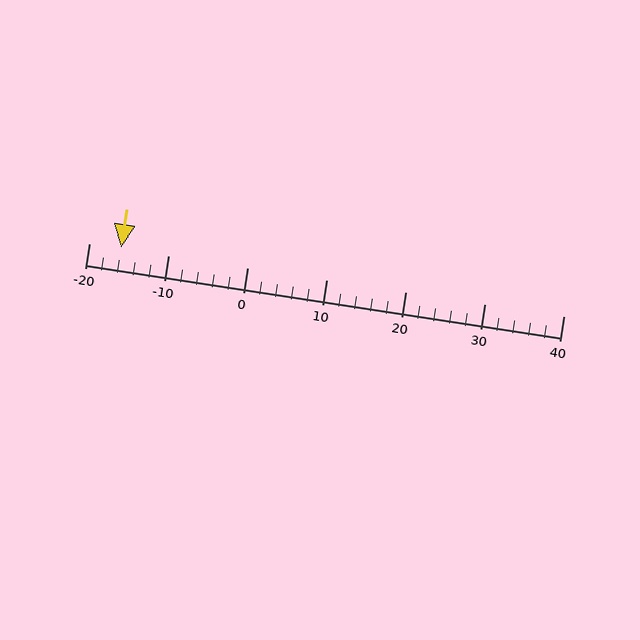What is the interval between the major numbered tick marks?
The major tick marks are spaced 10 units apart.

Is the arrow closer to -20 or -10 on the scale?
The arrow is closer to -20.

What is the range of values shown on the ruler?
The ruler shows values from -20 to 40.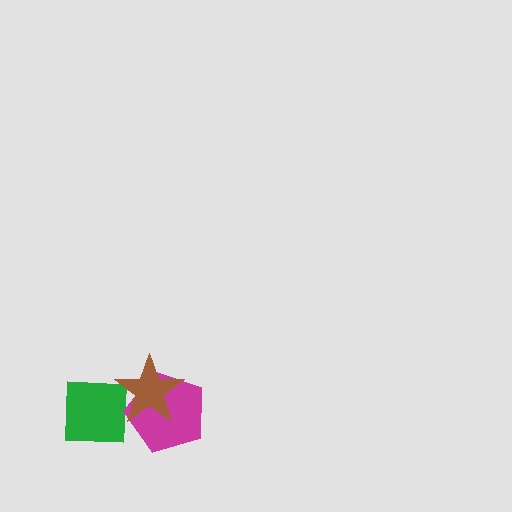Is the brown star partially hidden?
No, no other shape covers it.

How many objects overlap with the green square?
2 objects overlap with the green square.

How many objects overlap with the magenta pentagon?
2 objects overlap with the magenta pentagon.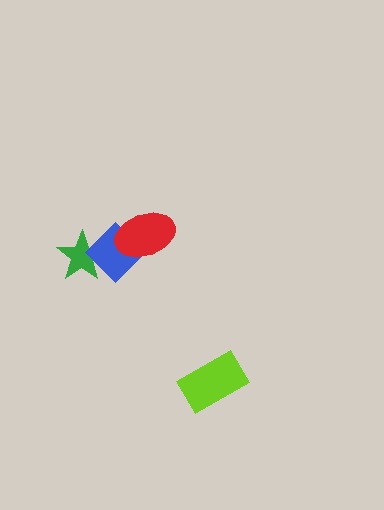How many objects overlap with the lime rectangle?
0 objects overlap with the lime rectangle.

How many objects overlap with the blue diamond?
2 objects overlap with the blue diamond.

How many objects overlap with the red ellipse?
1 object overlaps with the red ellipse.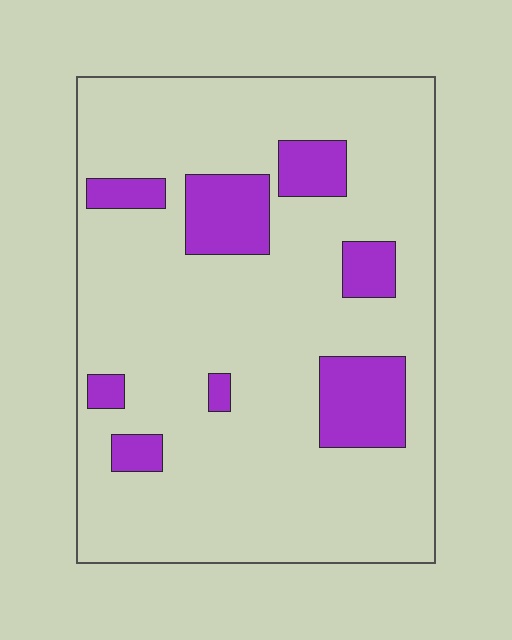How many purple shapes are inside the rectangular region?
8.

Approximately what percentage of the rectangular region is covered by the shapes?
Approximately 15%.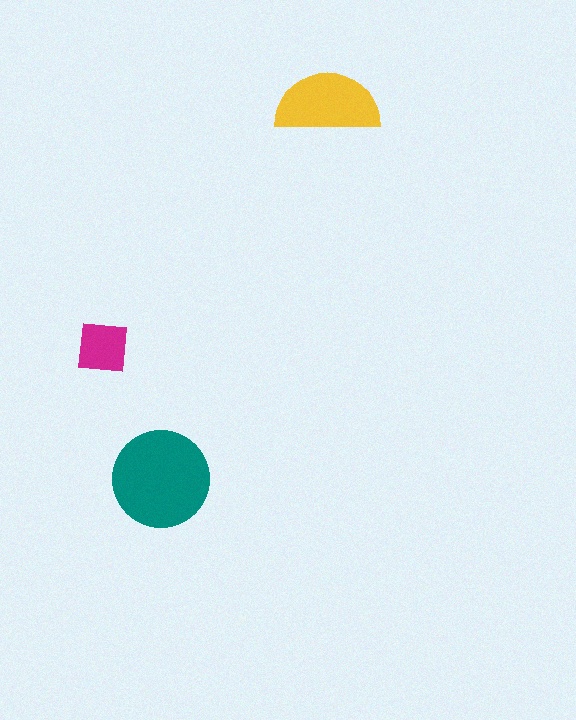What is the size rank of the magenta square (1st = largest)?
3rd.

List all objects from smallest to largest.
The magenta square, the yellow semicircle, the teal circle.